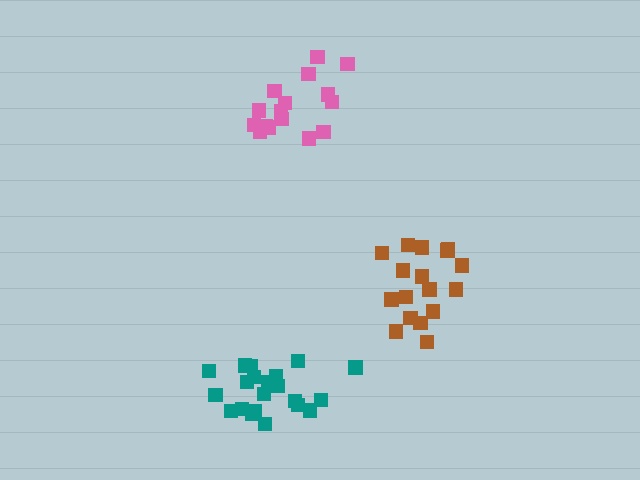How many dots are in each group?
Group 1: 16 dots, Group 2: 17 dots, Group 3: 21 dots (54 total).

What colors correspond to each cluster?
The clusters are colored: pink, brown, teal.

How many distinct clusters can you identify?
There are 3 distinct clusters.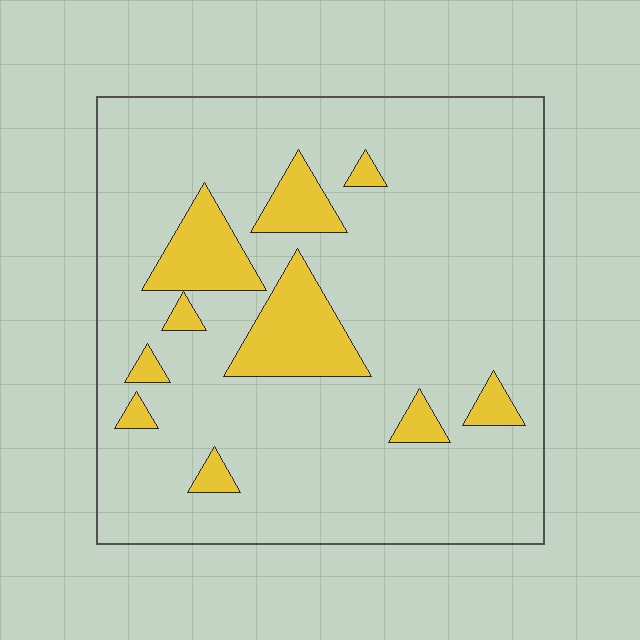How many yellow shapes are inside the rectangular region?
10.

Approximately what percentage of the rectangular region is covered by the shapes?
Approximately 15%.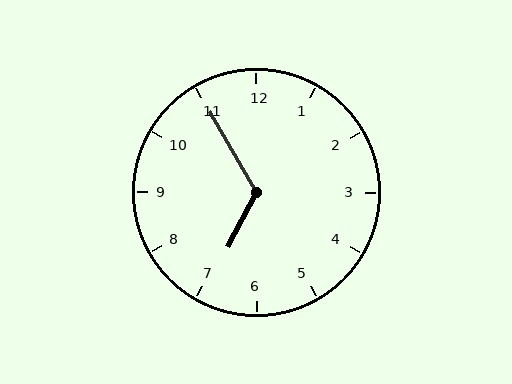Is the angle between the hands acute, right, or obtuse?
It is obtuse.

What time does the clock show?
6:55.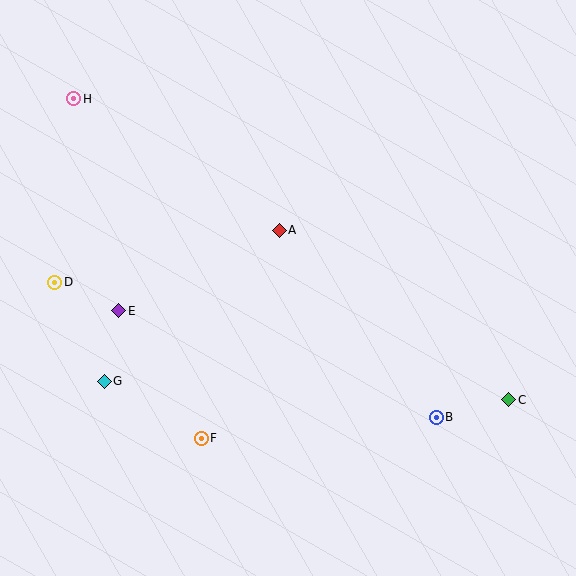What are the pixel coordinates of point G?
Point G is at (104, 381).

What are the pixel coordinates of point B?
Point B is at (436, 417).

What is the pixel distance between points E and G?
The distance between E and G is 72 pixels.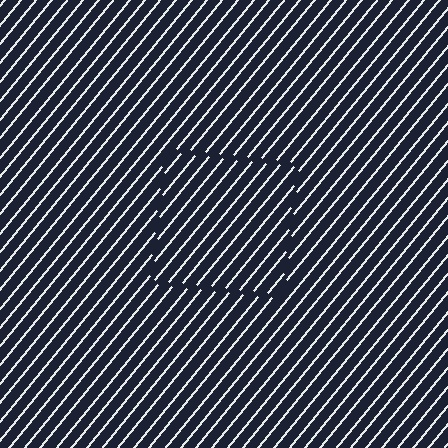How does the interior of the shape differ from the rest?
The interior of the shape contains the same grating, shifted by half a period — the contour is defined by the phase discontinuity where line-ends from the inner and outer gratings abut.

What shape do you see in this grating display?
An illusory square. The interior of the shape contains the same grating, shifted by half a period — the contour is defined by the phase discontinuity where line-ends from the inner and outer gratings abut.